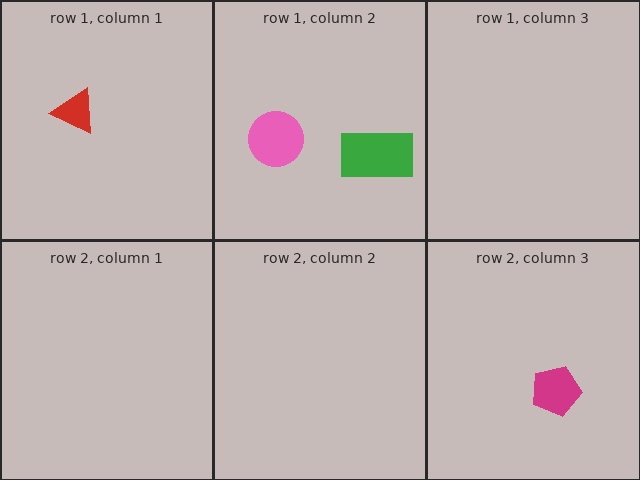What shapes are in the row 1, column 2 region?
The green rectangle, the pink circle.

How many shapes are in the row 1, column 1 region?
1.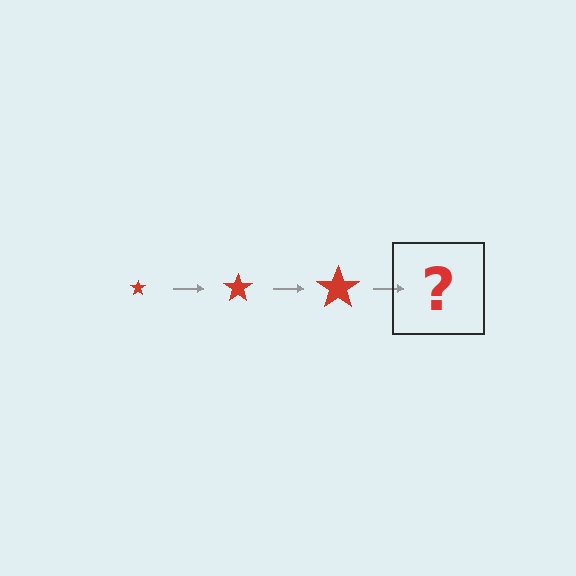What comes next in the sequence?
The next element should be a red star, larger than the previous one.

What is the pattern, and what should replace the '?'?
The pattern is that the star gets progressively larger each step. The '?' should be a red star, larger than the previous one.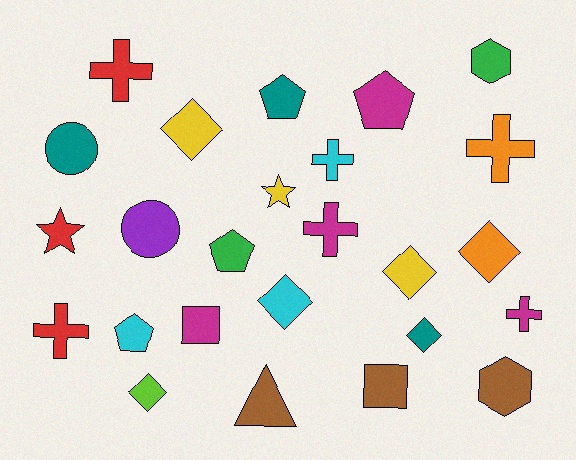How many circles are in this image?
There are 2 circles.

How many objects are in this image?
There are 25 objects.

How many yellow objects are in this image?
There are 3 yellow objects.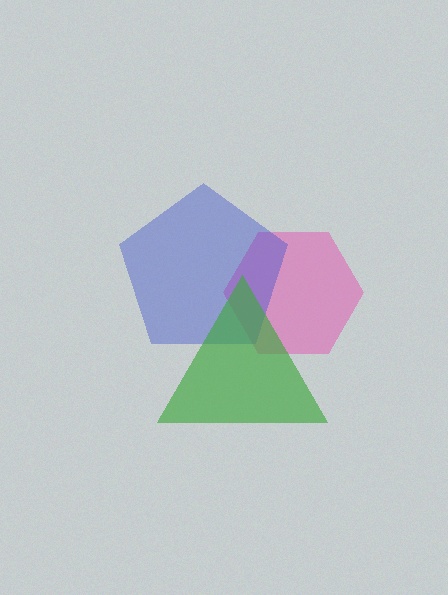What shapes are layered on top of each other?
The layered shapes are: a pink hexagon, a blue pentagon, a green triangle.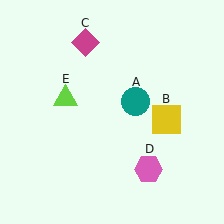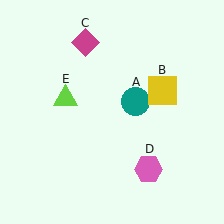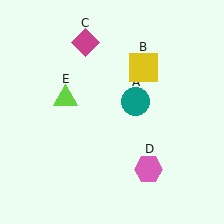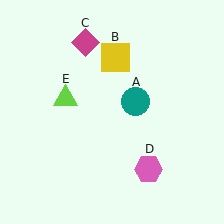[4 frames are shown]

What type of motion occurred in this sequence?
The yellow square (object B) rotated counterclockwise around the center of the scene.